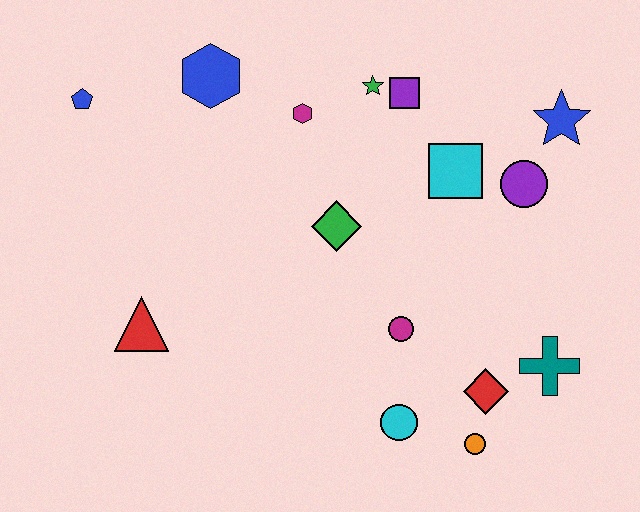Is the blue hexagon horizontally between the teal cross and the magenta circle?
No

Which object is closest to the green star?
The purple square is closest to the green star.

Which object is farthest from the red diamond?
The blue pentagon is farthest from the red diamond.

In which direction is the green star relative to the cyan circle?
The green star is above the cyan circle.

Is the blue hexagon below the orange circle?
No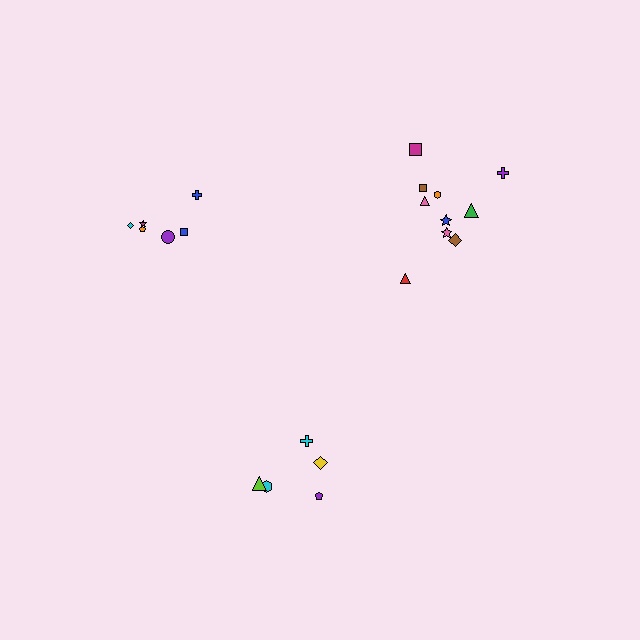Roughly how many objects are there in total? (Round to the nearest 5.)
Roughly 20 objects in total.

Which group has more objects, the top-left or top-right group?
The top-right group.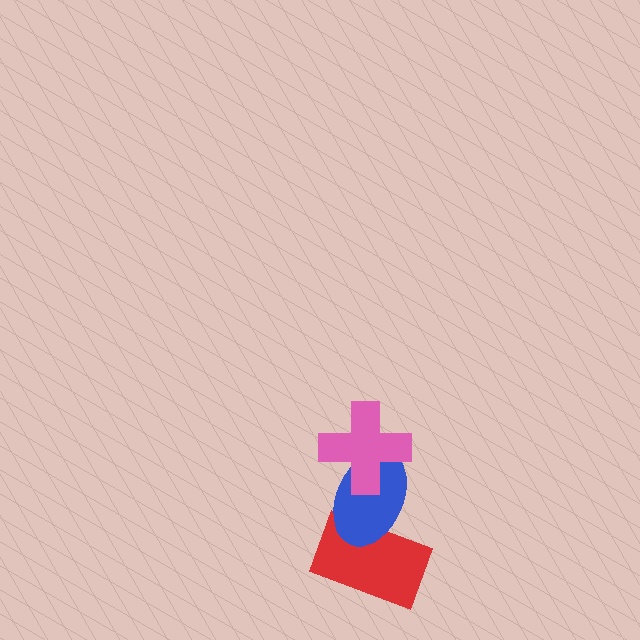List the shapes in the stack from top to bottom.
From top to bottom: the pink cross, the blue ellipse, the red rectangle.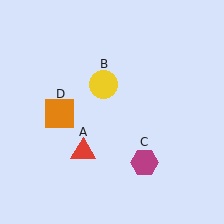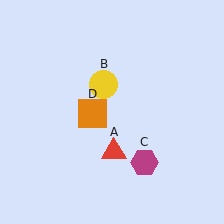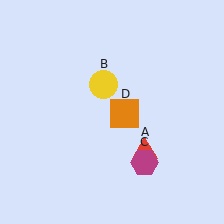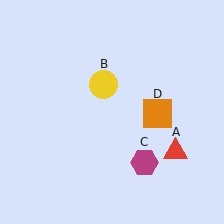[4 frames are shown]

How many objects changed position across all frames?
2 objects changed position: red triangle (object A), orange square (object D).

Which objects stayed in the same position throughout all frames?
Yellow circle (object B) and magenta hexagon (object C) remained stationary.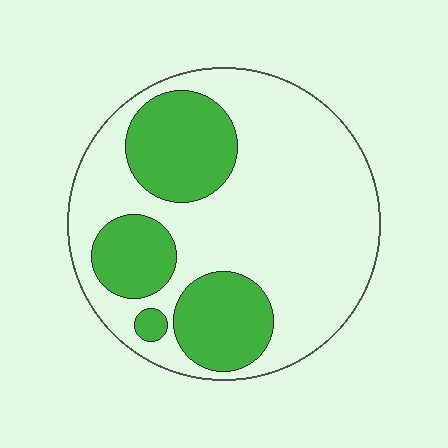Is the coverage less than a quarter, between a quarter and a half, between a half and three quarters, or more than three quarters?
Between a quarter and a half.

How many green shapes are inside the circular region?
4.